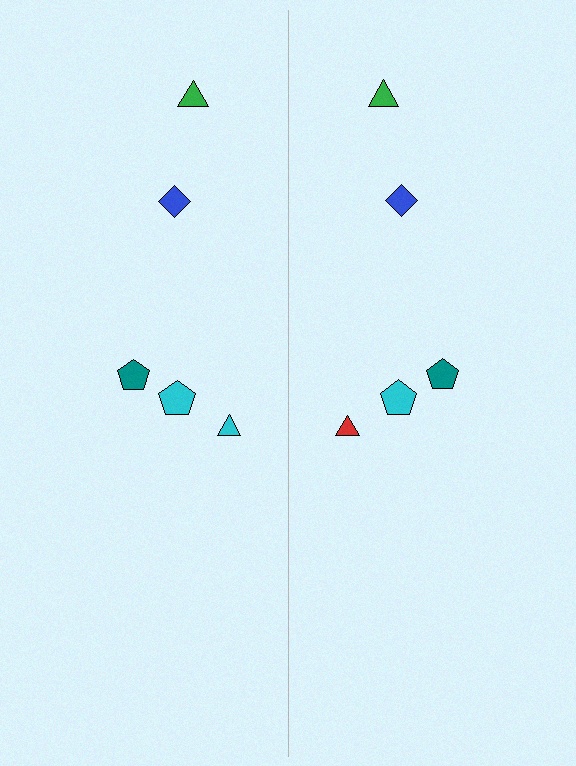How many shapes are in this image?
There are 10 shapes in this image.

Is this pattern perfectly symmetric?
No, the pattern is not perfectly symmetric. The red triangle on the right side breaks the symmetry — its mirror counterpart is cyan.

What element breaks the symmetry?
The red triangle on the right side breaks the symmetry — its mirror counterpart is cyan.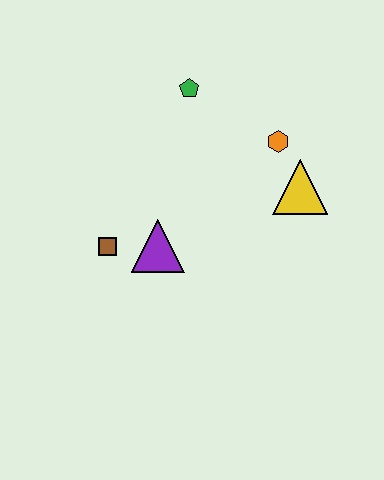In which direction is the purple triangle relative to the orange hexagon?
The purple triangle is to the left of the orange hexagon.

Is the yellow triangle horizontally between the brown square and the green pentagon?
No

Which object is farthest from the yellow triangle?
The brown square is farthest from the yellow triangle.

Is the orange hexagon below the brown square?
No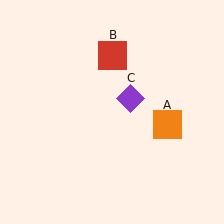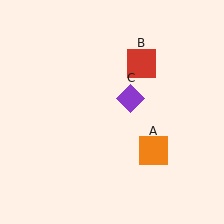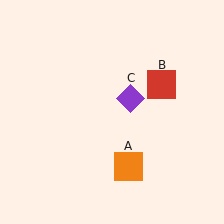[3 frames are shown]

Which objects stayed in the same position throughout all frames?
Purple diamond (object C) remained stationary.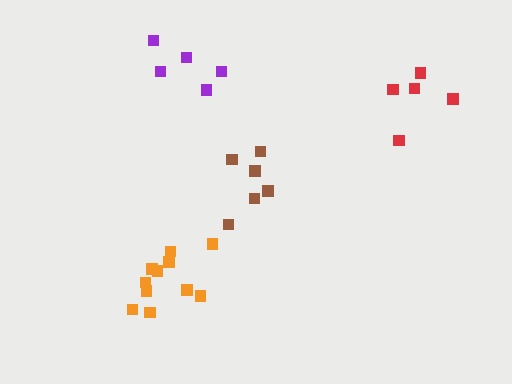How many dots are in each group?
Group 1: 5 dots, Group 2: 5 dots, Group 3: 11 dots, Group 4: 6 dots (27 total).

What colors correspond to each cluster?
The clusters are colored: purple, red, orange, brown.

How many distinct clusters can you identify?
There are 4 distinct clusters.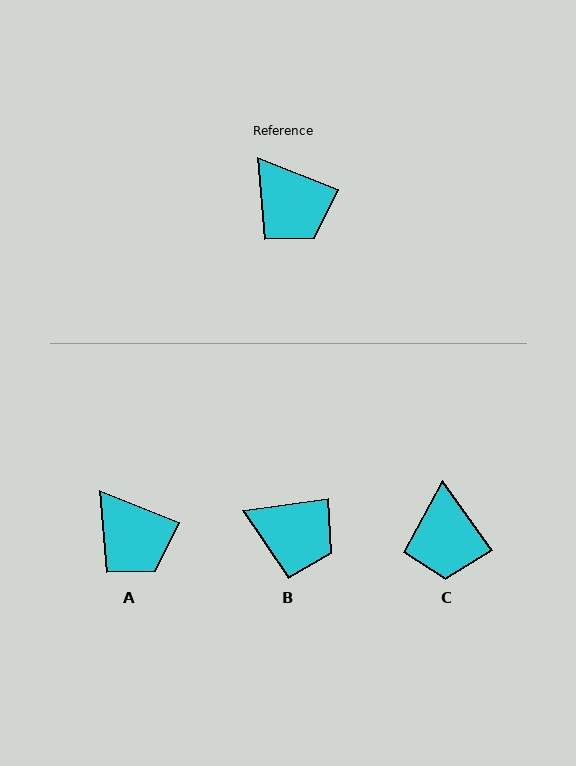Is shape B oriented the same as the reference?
No, it is off by about 30 degrees.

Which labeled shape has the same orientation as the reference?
A.